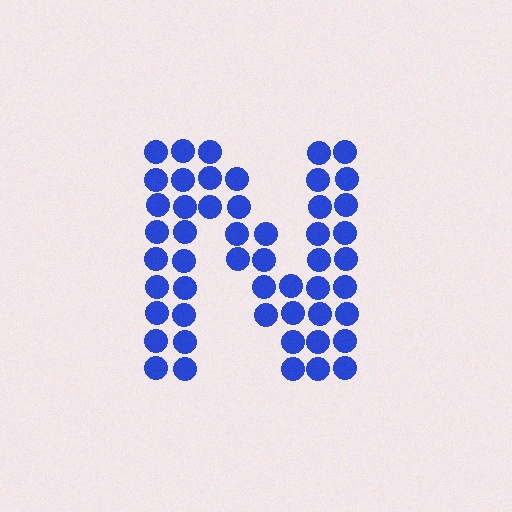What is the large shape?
The large shape is the letter N.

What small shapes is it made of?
It is made of small circles.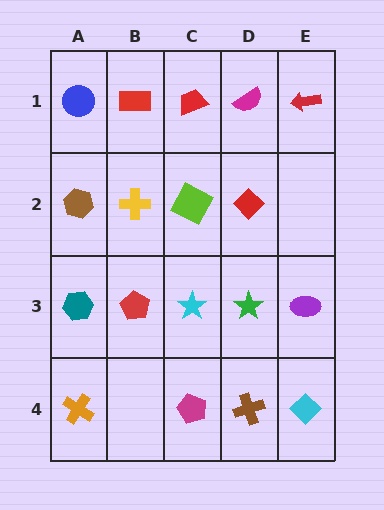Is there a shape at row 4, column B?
No, that cell is empty.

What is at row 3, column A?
A teal hexagon.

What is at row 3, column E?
A purple ellipse.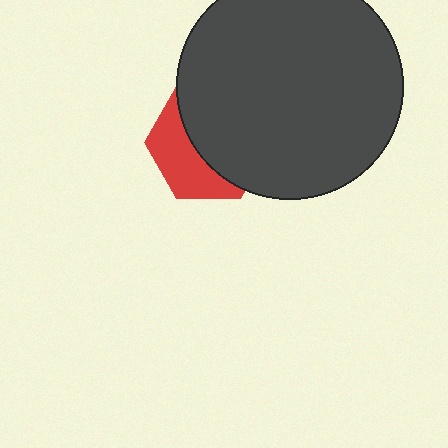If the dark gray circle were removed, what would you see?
You would see the complete red hexagon.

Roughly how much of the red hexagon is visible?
A small part of it is visible (roughly 40%).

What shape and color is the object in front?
The object in front is a dark gray circle.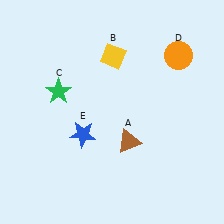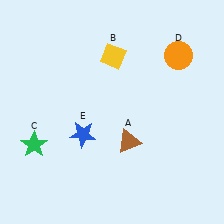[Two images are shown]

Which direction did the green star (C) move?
The green star (C) moved down.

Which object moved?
The green star (C) moved down.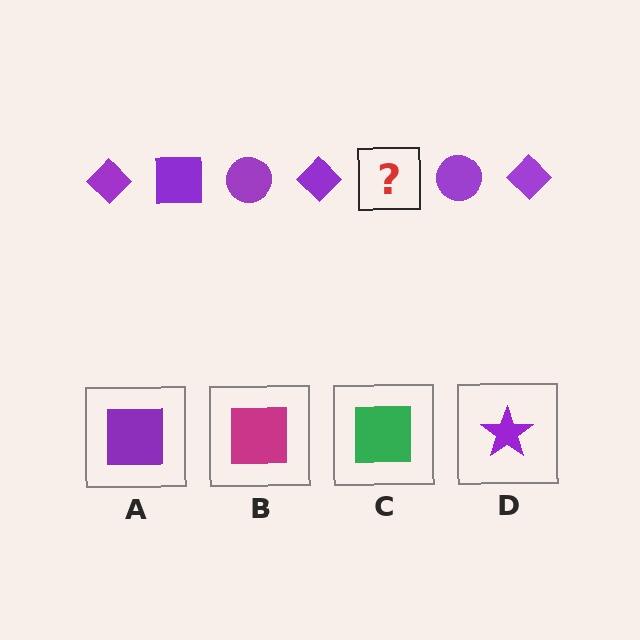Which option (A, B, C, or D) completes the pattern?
A.